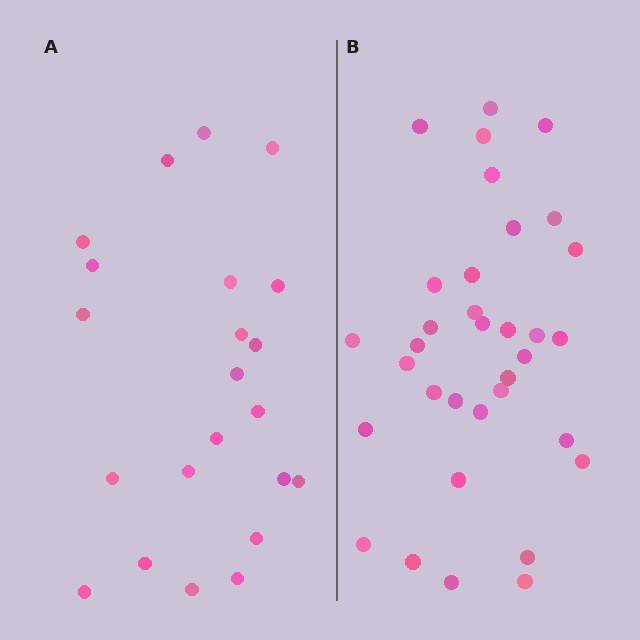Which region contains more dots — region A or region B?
Region B (the right region) has more dots.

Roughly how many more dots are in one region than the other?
Region B has roughly 12 or so more dots than region A.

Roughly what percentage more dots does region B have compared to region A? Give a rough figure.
About 55% more.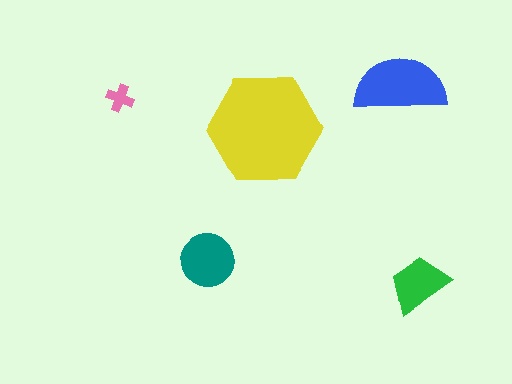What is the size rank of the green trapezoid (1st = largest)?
4th.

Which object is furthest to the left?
The pink cross is leftmost.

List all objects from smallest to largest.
The pink cross, the green trapezoid, the teal circle, the blue semicircle, the yellow hexagon.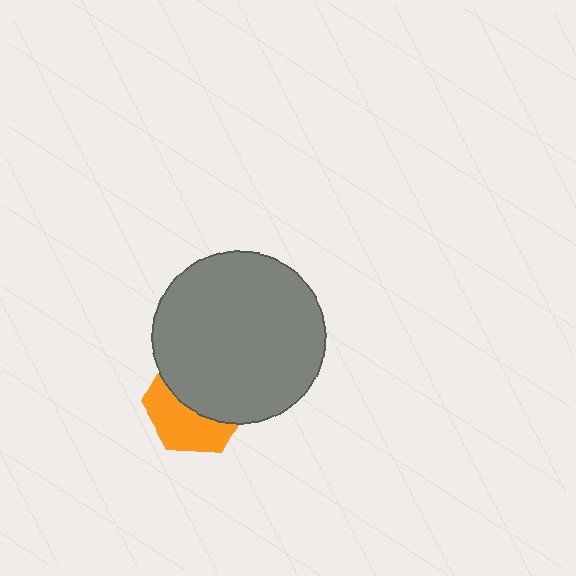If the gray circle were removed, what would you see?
You would see the complete orange hexagon.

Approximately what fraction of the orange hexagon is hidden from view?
Roughly 55% of the orange hexagon is hidden behind the gray circle.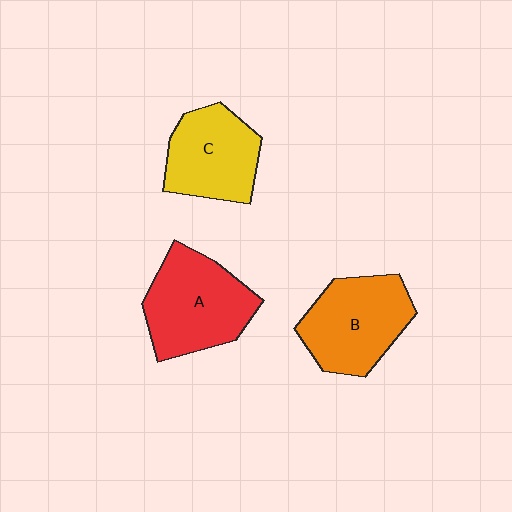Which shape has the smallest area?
Shape C (yellow).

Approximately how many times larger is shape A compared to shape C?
Approximately 1.2 times.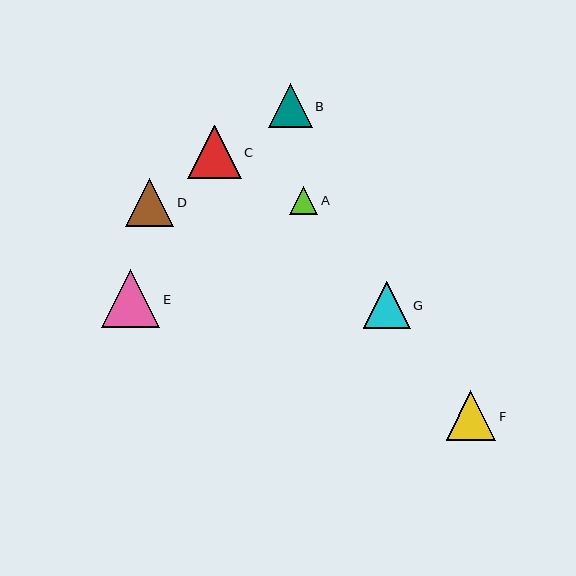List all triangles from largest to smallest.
From largest to smallest: E, C, F, D, G, B, A.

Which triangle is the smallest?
Triangle A is the smallest with a size of approximately 28 pixels.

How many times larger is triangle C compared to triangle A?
Triangle C is approximately 1.9 times the size of triangle A.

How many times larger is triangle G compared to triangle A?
Triangle G is approximately 1.7 times the size of triangle A.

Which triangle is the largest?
Triangle E is the largest with a size of approximately 59 pixels.